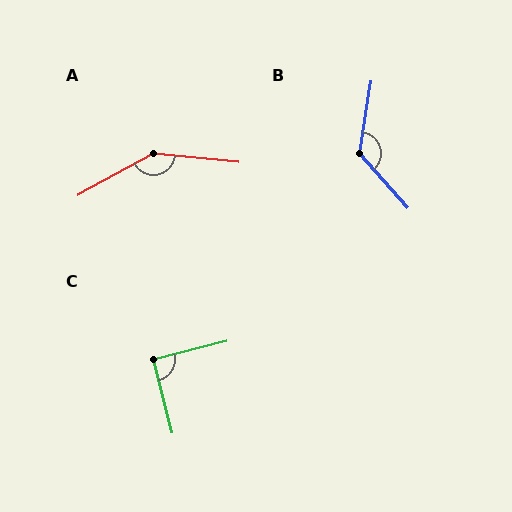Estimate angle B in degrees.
Approximately 129 degrees.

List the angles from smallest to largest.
C (90°), B (129°), A (145°).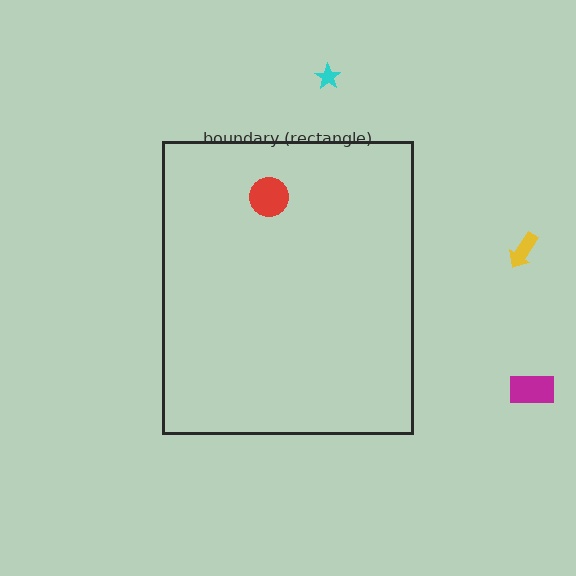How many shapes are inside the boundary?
1 inside, 3 outside.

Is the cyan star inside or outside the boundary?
Outside.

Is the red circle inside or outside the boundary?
Inside.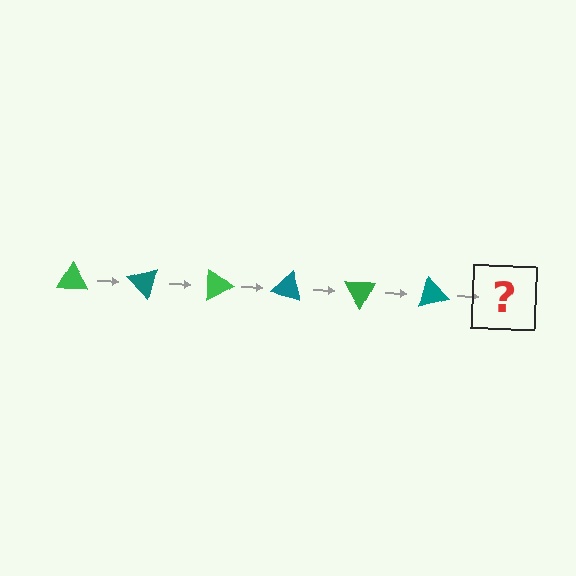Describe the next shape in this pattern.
It should be a green triangle, rotated 270 degrees from the start.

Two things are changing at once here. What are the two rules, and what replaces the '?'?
The two rules are that it rotates 45 degrees each step and the color cycles through green and teal. The '?' should be a green triangle, rotated 270 degrees from the start.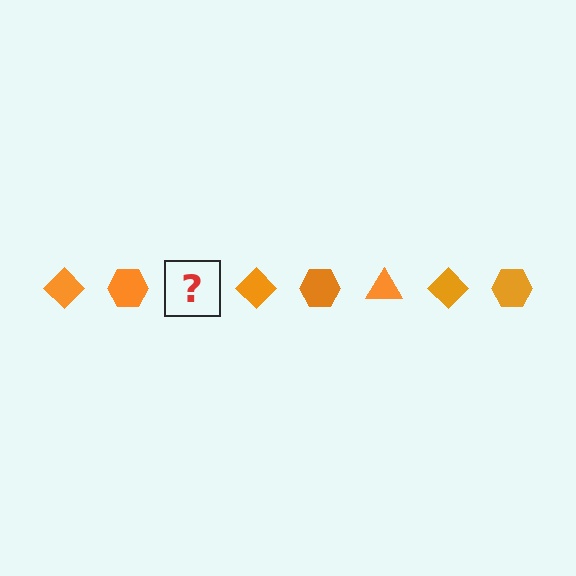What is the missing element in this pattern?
The missing element is an orange triangle.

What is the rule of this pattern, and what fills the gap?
The rule is that the pattern cycles through diamond, hexagon, triangle shapes in orange. The gap should be filled with an orange triangle.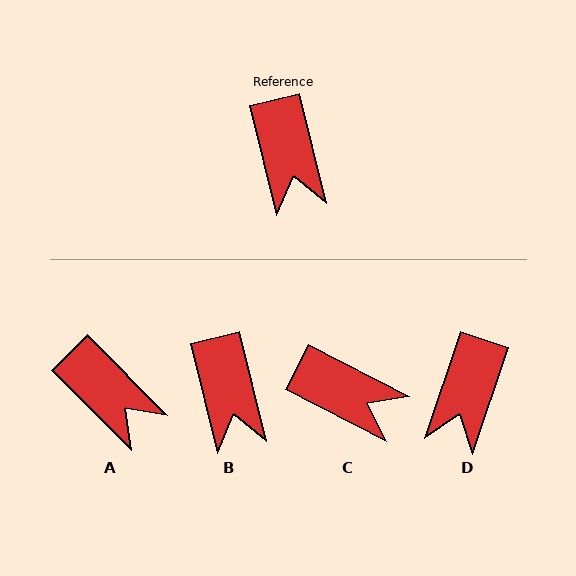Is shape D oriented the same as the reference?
No, it is off by about 32 degrees.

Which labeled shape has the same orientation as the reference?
B.